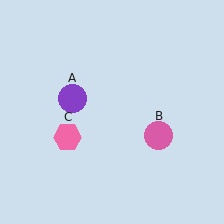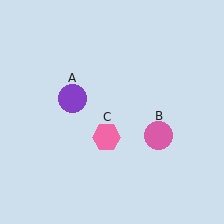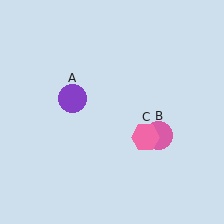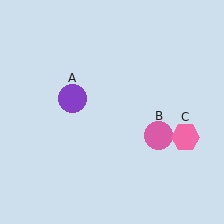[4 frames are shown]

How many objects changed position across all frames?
1 object changed position: pink hexagon (object C).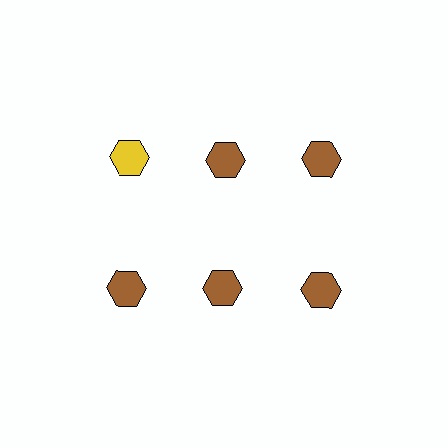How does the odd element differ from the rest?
It has a different color: yellow instead of brown.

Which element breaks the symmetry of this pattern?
The yellow hexagon in the top row, leftmost column breaks the symmetry. All other shapes are brown hexagons.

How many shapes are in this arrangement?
There are 6 shapes arranged in a grid pattern.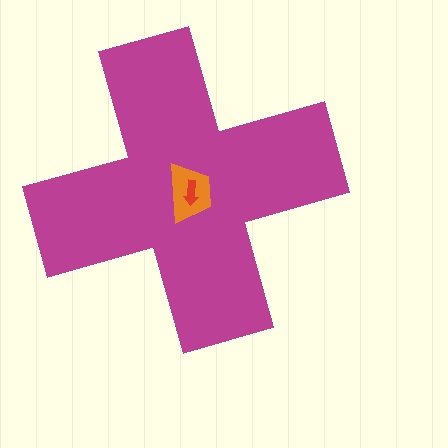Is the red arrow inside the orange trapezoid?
Yes.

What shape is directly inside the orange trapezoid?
The red arrow.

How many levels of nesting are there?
3.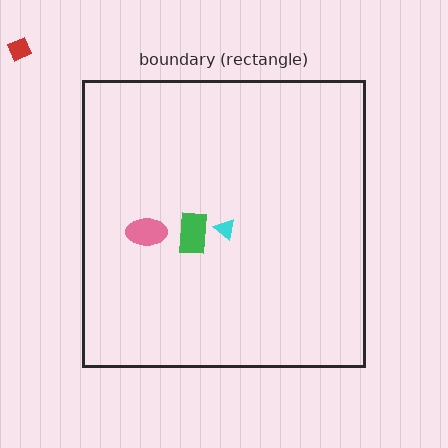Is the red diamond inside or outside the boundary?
Outside.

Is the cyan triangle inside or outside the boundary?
Inside.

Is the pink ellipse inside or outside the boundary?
Inside.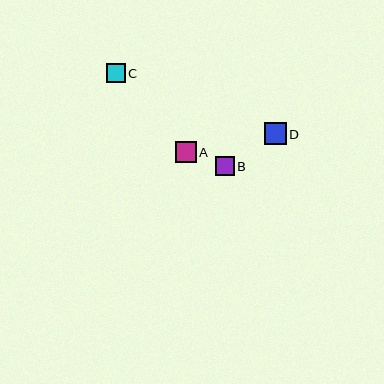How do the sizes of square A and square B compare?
Square A and square B are approximately the same size.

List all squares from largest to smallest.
From largest to smallest: D, A, B, C.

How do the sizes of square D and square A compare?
Square D and square A are approximately the same size.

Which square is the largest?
Square D is the largest with a size of approximately 22 pixels.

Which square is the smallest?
Square C is the smallest with a size of approximately 19 pixels.